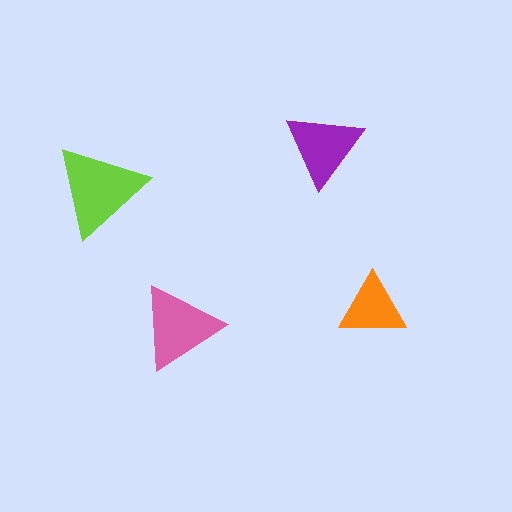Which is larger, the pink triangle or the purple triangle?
The pink one.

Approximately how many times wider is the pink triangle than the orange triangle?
About 1.5 times wider.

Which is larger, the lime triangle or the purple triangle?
The lime one.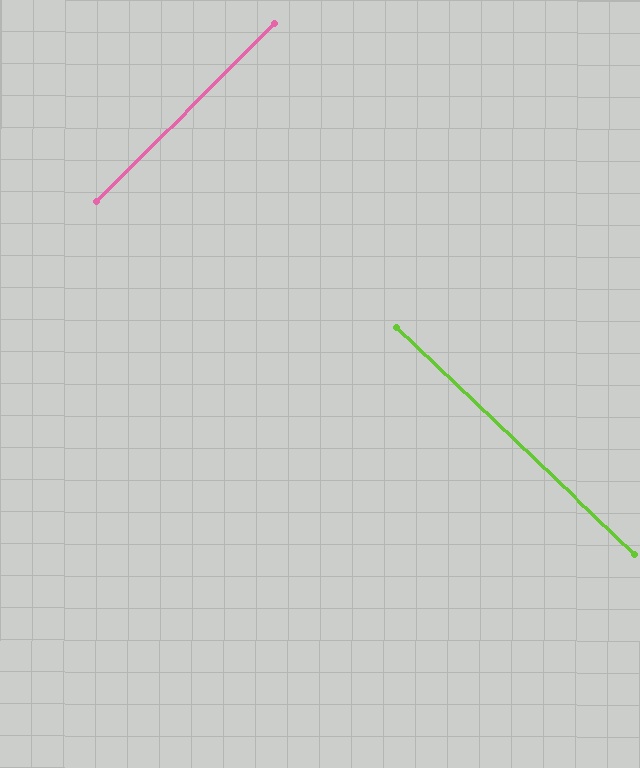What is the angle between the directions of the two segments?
Approximately 89 degrees.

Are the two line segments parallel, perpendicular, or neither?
Perpendicular — they meet at approximately 89°.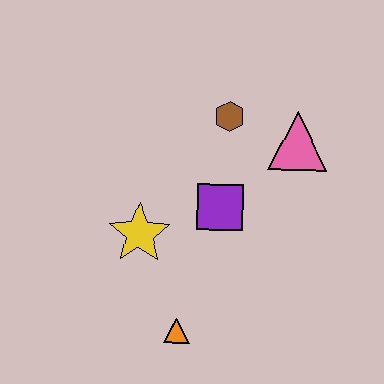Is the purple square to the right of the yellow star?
Yes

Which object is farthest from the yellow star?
The pink triangle is farthest from the yellow star.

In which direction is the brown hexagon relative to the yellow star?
The brown hexagon is above the yellow star.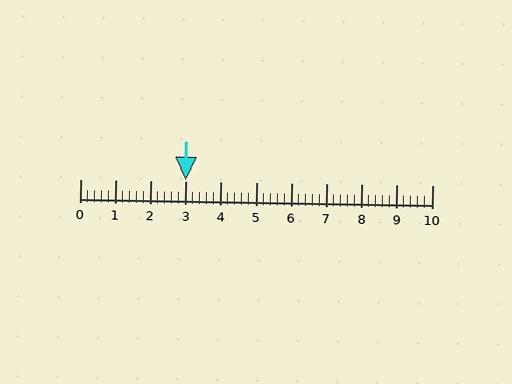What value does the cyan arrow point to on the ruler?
The cyan arrow points to approximately 3.0.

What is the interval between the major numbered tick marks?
The major tick marks are spaced 1 units apart.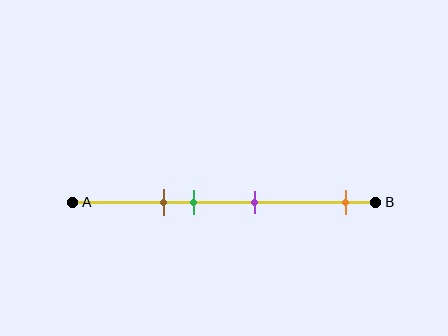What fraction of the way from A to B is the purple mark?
The purple mark is approximately 60% (0.6) of the way from A to B.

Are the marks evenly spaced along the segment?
No, the marks are not evenly spaced.